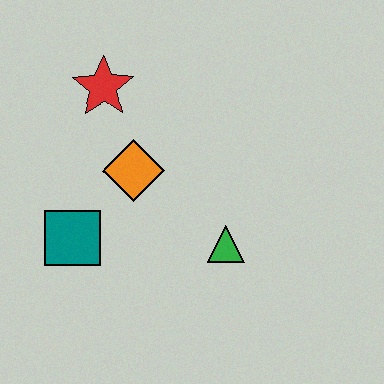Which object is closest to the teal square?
The orange diamond is closest to the teal square.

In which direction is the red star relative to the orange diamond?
The red star is above the orange diamond.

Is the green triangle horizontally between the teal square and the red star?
No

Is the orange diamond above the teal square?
Yes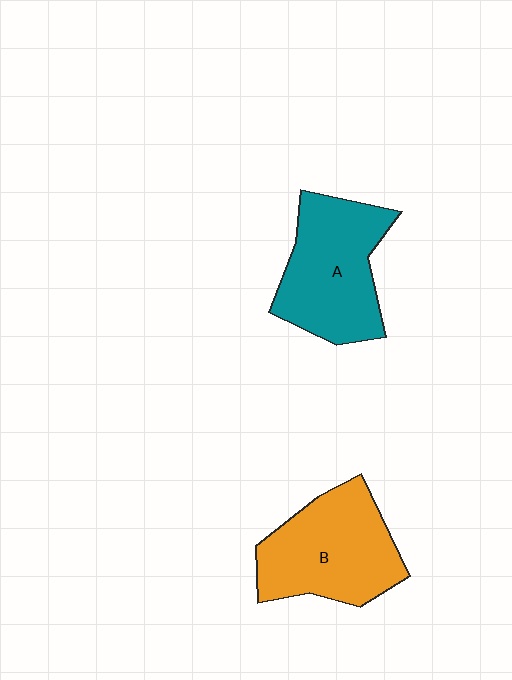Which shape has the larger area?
Shape B (orange).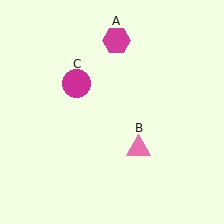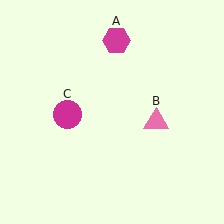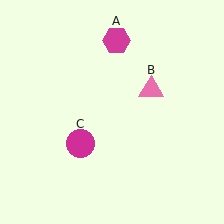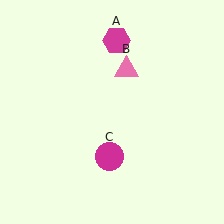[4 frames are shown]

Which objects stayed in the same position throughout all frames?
Magenta hexagon (object A) remained stationary.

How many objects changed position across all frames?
2 objects changed position: pink triangle (object B), magenta circle (object C).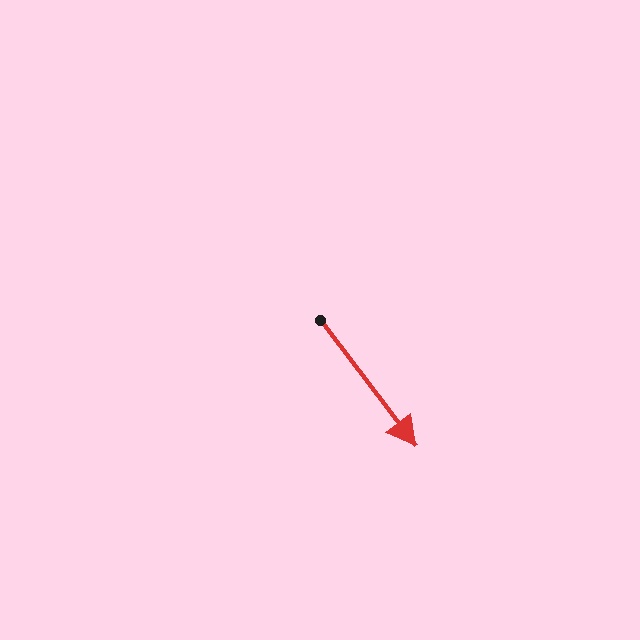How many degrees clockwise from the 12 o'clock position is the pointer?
Approximately 143 degrees.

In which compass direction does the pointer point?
Southeast.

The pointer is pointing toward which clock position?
Roughly 5 o'clock.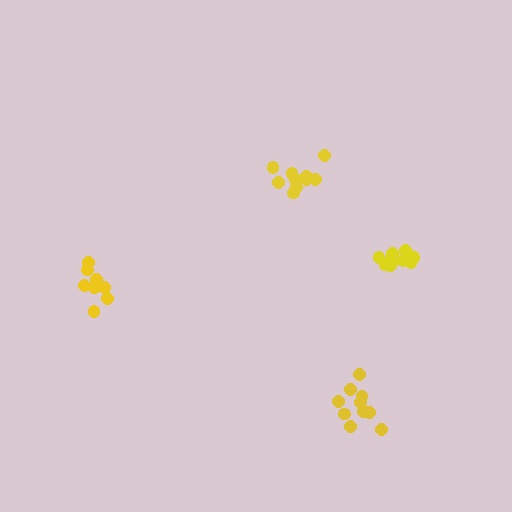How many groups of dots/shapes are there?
There are 4 groups.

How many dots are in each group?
Group 1: 11 dots, Group 2: 10 dots, Group 3: 10 dots, Group 4: 8 dots (39 total).